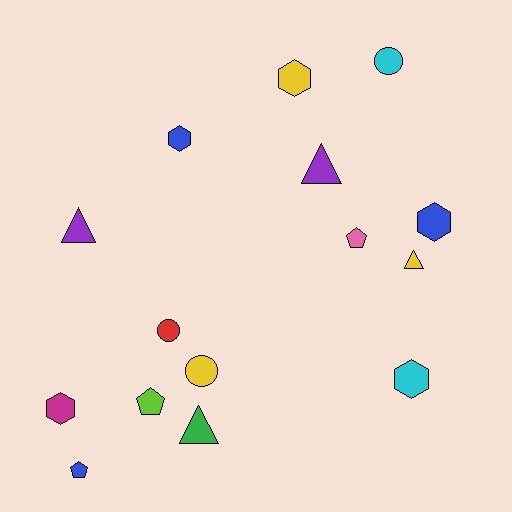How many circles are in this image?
There are 3 circles.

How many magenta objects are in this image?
There is 1 magenta object.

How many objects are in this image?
There are 15 objects.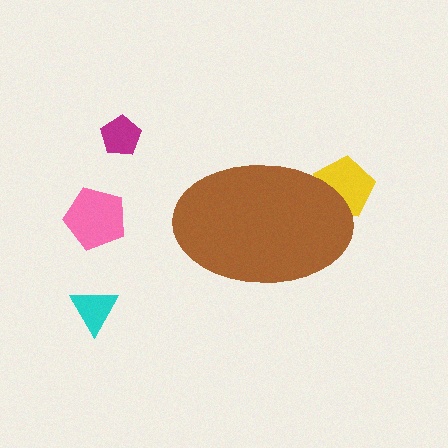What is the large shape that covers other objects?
A brown ellipse.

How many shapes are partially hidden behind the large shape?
1 shape is partially hidden.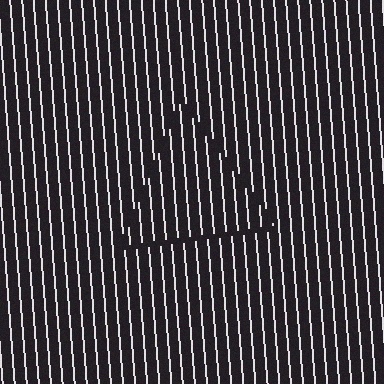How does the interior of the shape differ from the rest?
The interior of the shape contains the same grating, shifted by half a period — the contour is defined by the phase discontinuity where line-ends from the inner and outer gratings abut.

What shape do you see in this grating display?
An illusory triangle. The interior of the shape contains the same grating, shifted by half a period — the contour is defined by the phase discontinuity where line-ends from the inner and outer gratings abut.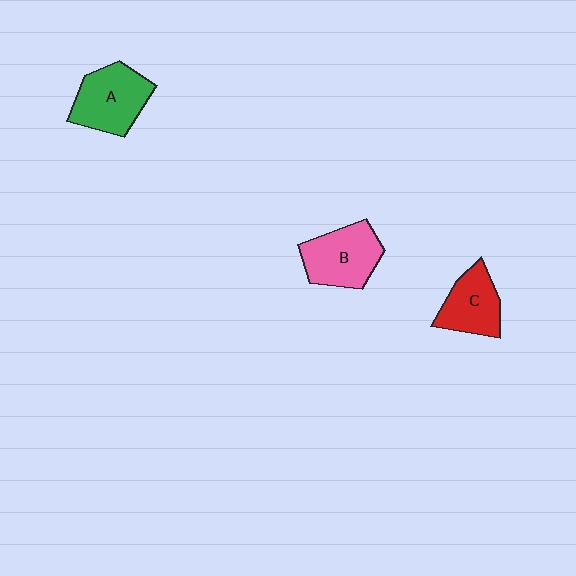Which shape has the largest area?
Shape A (green).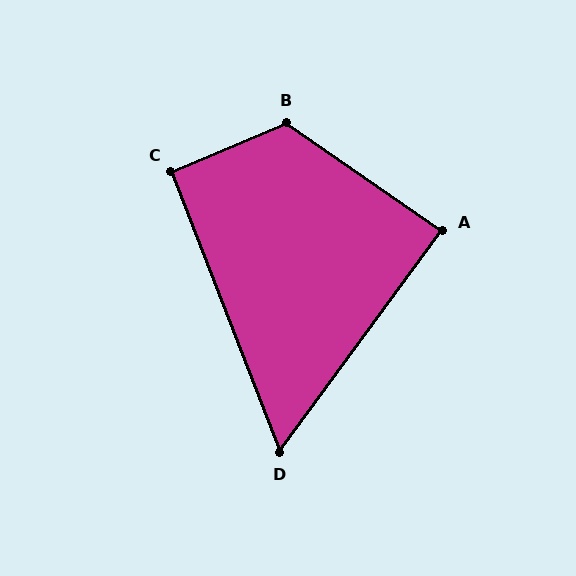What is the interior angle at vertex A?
Approximately 88 degrees (approximately right).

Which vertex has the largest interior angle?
B, at approximately 122 degrees.